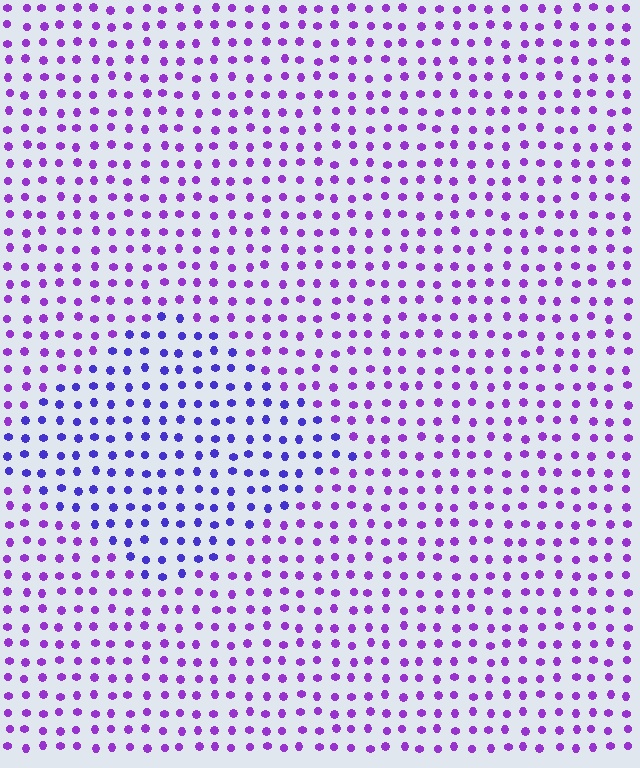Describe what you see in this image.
The image is filled with small purple elements in a uniform arrangement. A diamond-shaped region is visible where the elements are tinted to a slightly different hue, forming a subtle color boundary.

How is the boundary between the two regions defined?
The boundary is defined purely by a slight shift in hue (about 32 degrees). Spacing, size, and orientation are identical on both sides.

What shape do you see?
I see a diamond.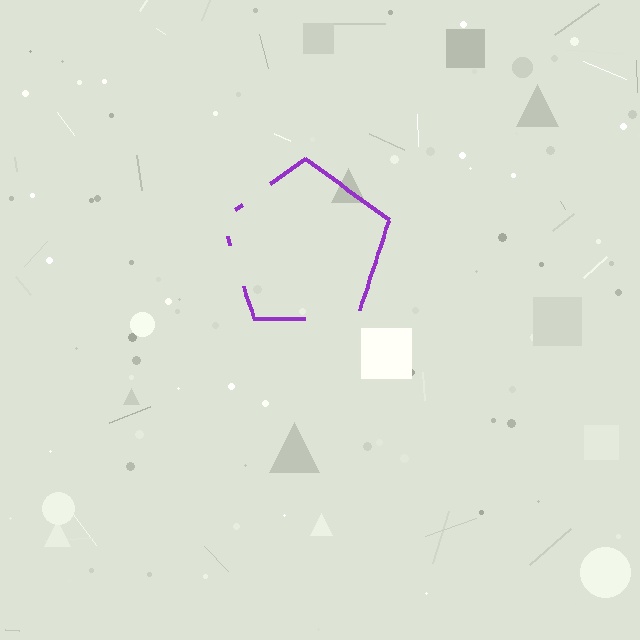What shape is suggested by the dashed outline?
The dashed outline suggests a pentagon.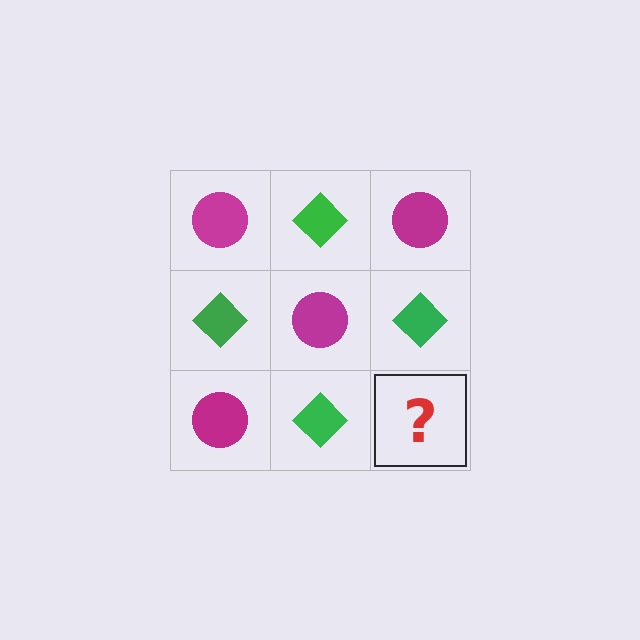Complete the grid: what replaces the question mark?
The question mark should be replaced with a magenta circle.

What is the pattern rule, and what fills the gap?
The rule is that it alternates magenta circle and green diamond in a checkerboard pattern. The gap should be filled with a magenta circle.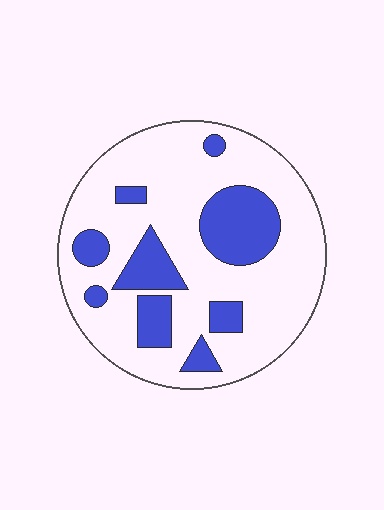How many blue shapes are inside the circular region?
9.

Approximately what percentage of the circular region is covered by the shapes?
Approximately 25%.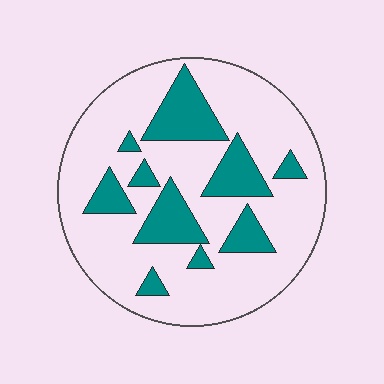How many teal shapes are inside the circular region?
10.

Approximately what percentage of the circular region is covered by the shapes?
Approximately 25%.